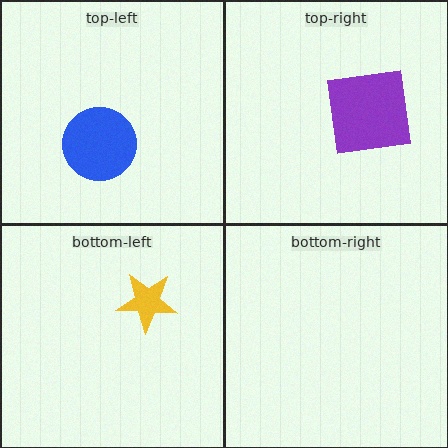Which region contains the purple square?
The top-right region.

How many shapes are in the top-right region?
1.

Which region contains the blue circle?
The top-left region.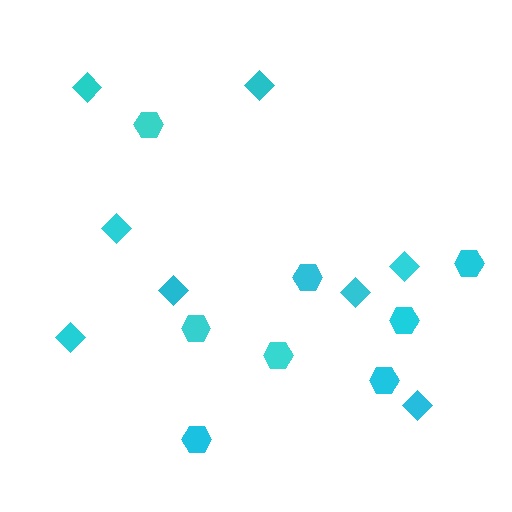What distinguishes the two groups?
There are 2 groups: one group of hexagons (8) and one group of diamonds (8).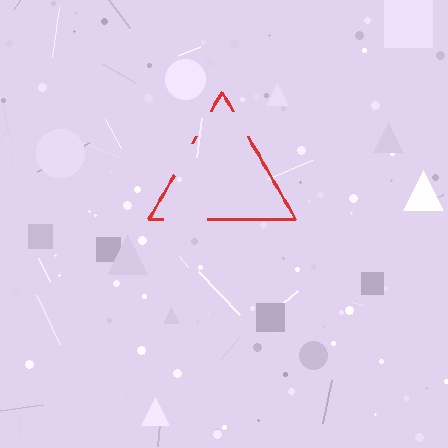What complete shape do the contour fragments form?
The contour fragments form a triangle.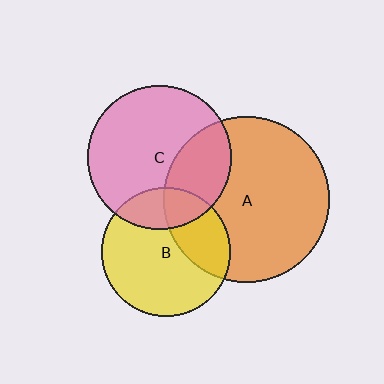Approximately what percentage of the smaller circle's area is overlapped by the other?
Approximately 30%.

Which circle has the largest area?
Circle A (orange).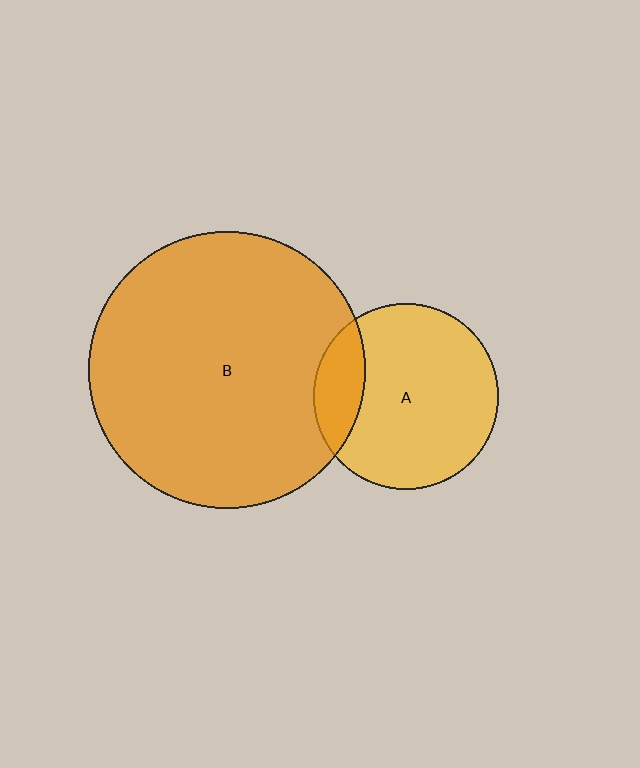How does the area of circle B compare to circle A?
Approximately 2.2 times.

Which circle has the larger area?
Circle B (orange).